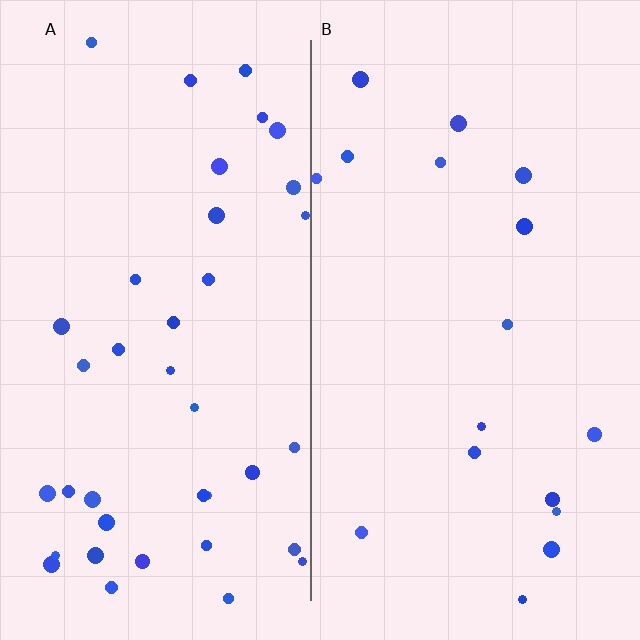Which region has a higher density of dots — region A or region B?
A (the left).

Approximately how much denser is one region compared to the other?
Approximately 2.3× — region A over region B.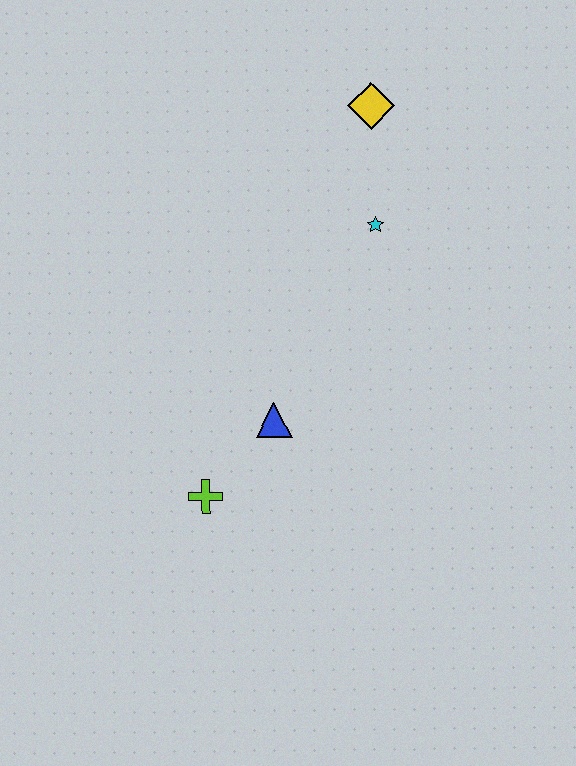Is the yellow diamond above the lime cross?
Yes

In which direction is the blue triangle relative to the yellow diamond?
The blue triangle is below the yellow diamond.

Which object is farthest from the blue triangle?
The yellow diamond is farthest from the blue triangle.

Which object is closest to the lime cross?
The blue triangle is closest to the lime cross.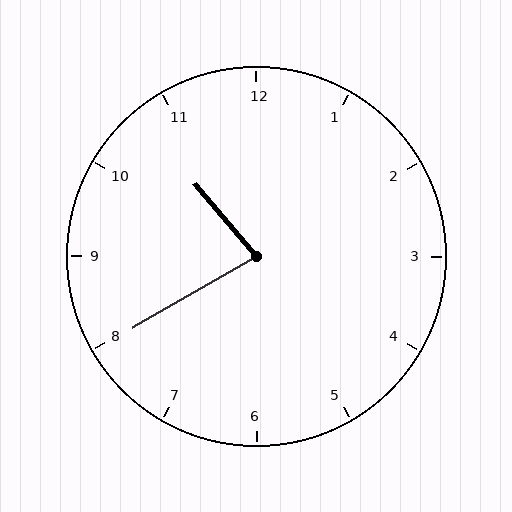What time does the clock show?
10:40.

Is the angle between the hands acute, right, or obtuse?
It is acute.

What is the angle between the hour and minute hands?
Approximately 80 degrees.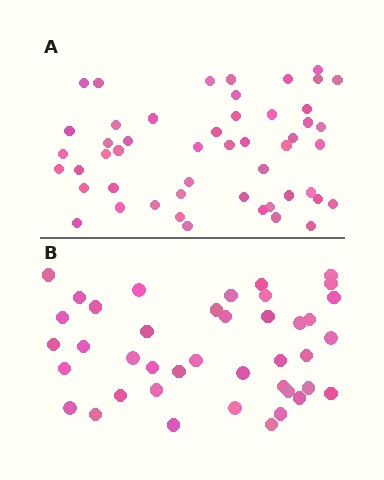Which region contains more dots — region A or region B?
Region A (the top region) has more dots.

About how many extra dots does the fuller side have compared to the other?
Region A has roughly 8 or so more dots than region B.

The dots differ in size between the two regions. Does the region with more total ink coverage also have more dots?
No. Region B has more total ink coverage because its dots are larger, but region A actually contains more individual dots. Total area can be misleading — the number of items is what matters here.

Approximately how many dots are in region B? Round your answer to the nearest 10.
About 40 dots. (The exact count is 41, which rounds to 40.)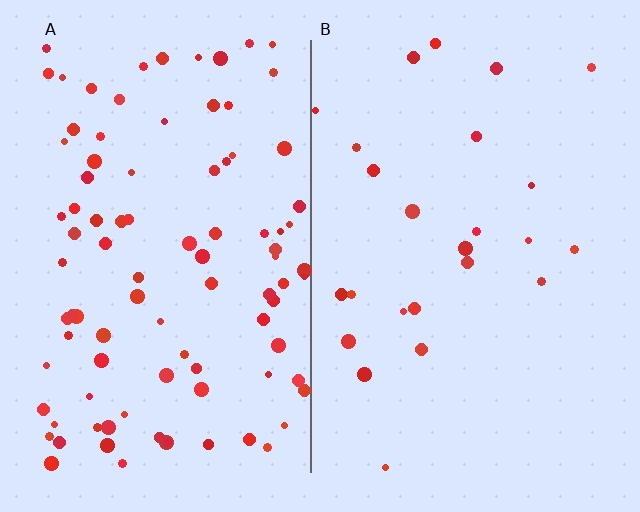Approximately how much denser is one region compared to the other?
Approximately 3.8× — region A over region B.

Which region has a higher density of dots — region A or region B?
A (the left).